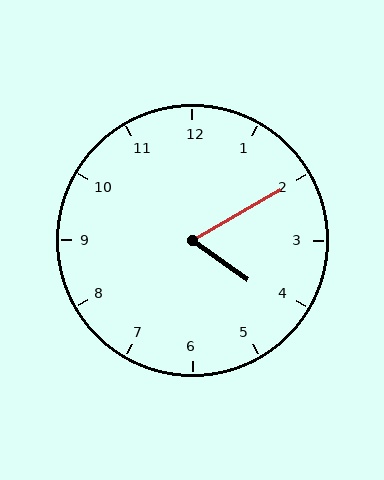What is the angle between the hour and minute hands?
Approximately 65 degrees.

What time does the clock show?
4:10.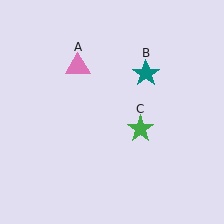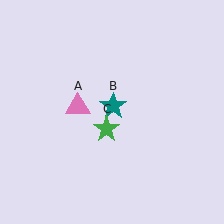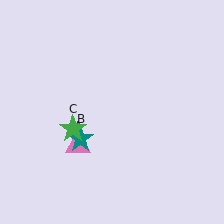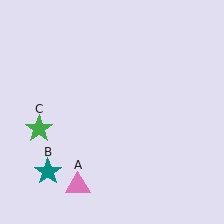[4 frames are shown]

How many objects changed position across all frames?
3 objects changed position: pink triangle (object A), teal star (object B), green star (object C).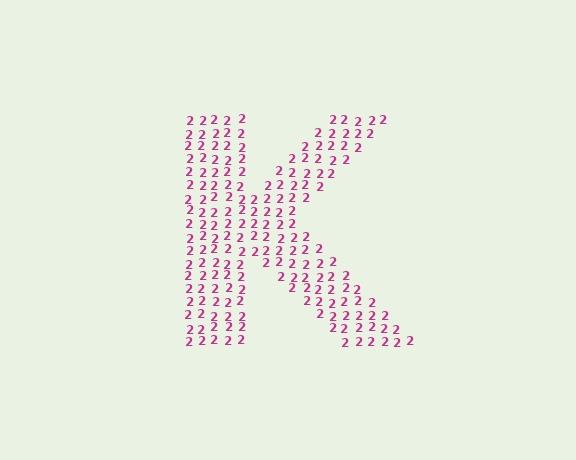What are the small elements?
The small elements are digit 2's.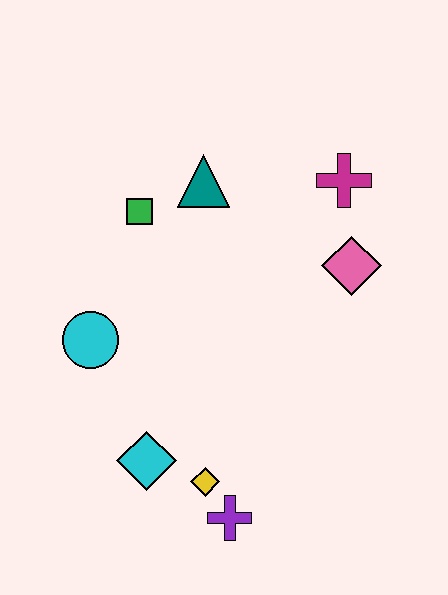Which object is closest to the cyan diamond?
The yellow diamond is closest to the cyan diamond.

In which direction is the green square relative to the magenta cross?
The green square is to the left of the magenta cross.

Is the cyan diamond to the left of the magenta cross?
Yes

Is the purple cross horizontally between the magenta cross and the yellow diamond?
Yes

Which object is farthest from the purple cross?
The magenta cross is farthest from the purple cross.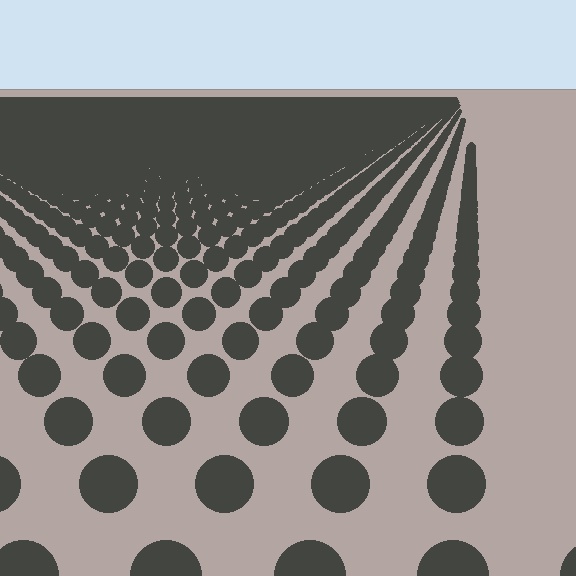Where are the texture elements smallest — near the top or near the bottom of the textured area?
Near the top.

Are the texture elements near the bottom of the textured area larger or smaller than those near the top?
Larger. Near the bottom, elements are closer to the viewer and appear at a bigger on-screen size.